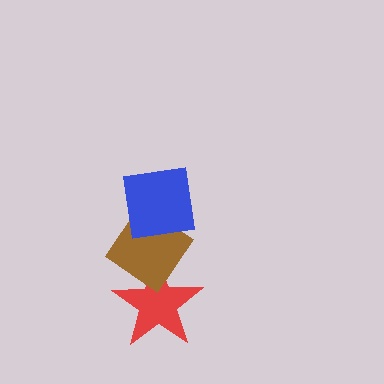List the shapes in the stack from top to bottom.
From top to bottom: the blue square, the brown diamond, the red star.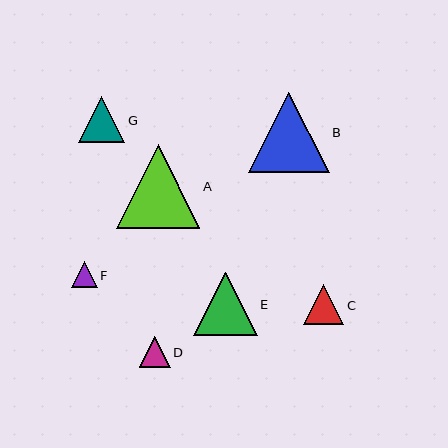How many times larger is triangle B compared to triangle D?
Triangle B is approximately 2.6 times the size of triangle D.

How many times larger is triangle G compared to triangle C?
Triangle G is approximately 1.1 times the size of triangle C.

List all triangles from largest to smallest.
From largest to smallest: A, B, E, G, C, D, F.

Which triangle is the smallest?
Triangle F is the smallest with a size of approximately 26 pixels.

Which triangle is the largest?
Triangle A is the largest with a size of approximately 83 pixels.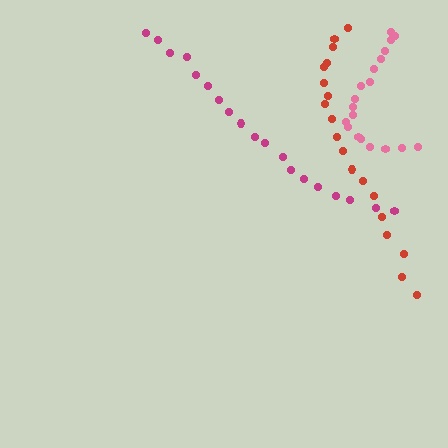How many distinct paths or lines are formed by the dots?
There are 3 distinct paths.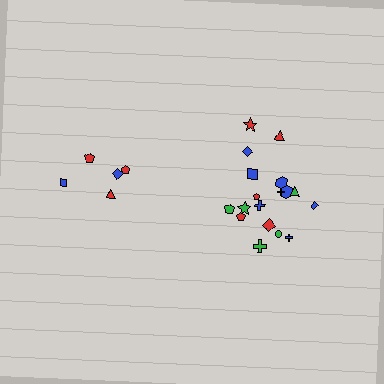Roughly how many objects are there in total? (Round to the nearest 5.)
Roughly 25 objects in total.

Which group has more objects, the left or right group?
The right group.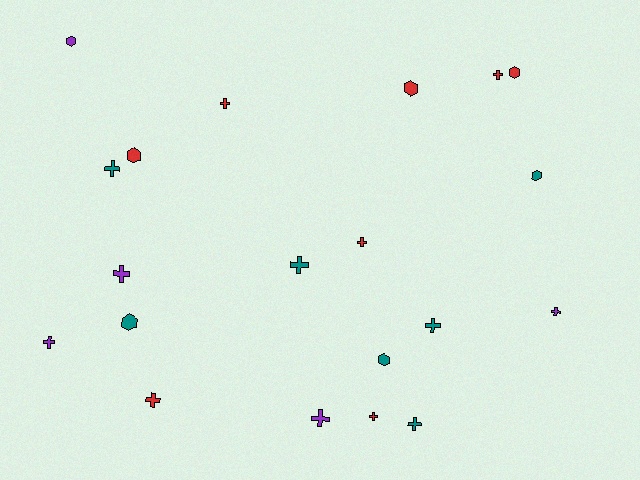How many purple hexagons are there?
There is 1 purple hexagon.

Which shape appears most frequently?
Cross, with 13 objects.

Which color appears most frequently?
Red, with 8 objects.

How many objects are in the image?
There are 20 objects.